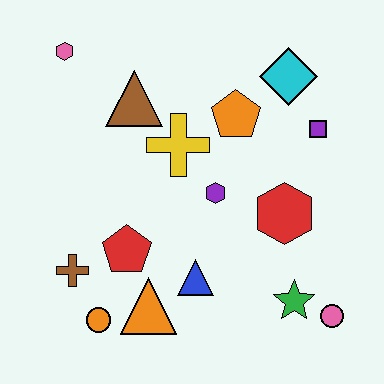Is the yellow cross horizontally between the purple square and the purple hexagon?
No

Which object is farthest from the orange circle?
The cyan diamond is farthest from the orange circle.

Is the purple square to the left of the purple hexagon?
No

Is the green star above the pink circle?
Yes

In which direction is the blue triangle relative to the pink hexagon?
The blue triangle is below the pink hexagon.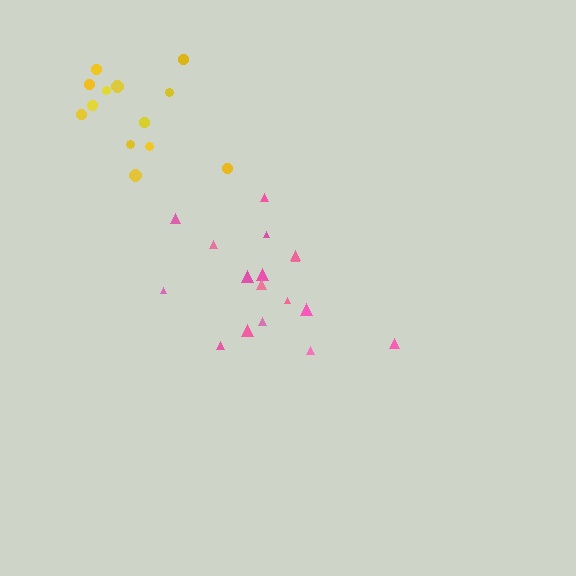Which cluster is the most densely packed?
Yellow.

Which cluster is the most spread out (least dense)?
Pink.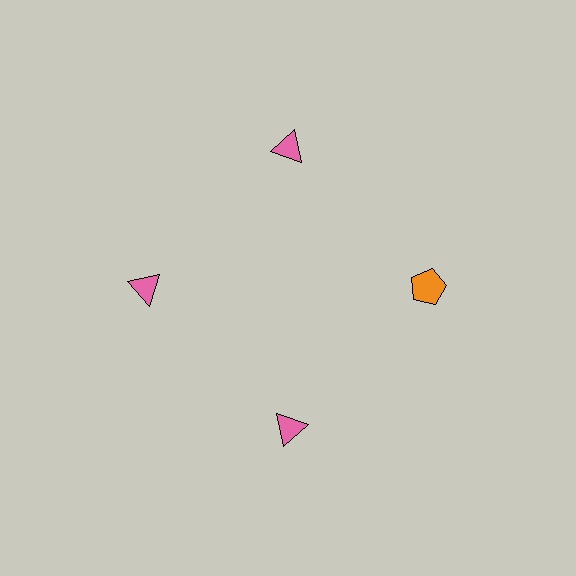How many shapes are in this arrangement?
There are 4 shapes arranged in a ring pattern.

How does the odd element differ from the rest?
It differs in both color (orange instead of pink) and shape (pentagon instead of triangle).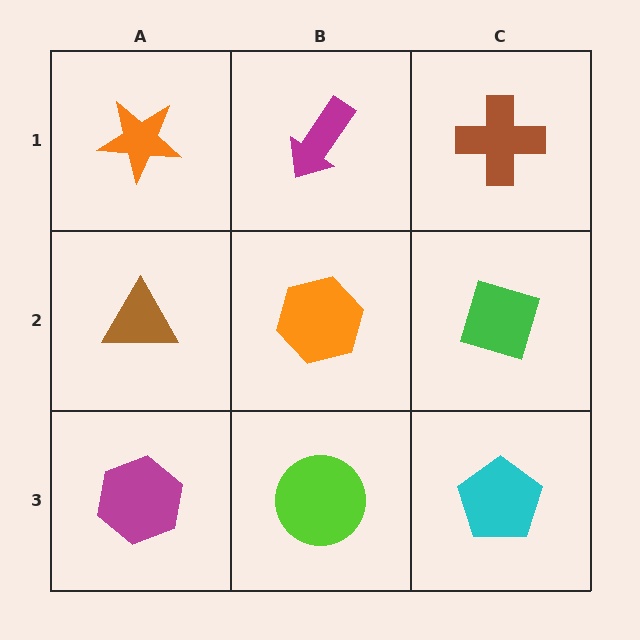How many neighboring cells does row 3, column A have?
2.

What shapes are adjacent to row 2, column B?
A magenta arrow (row 1, column B), a lime circle (row 3, column B), a brown triangle (row 2, column A), a green diamond (row 2, column C).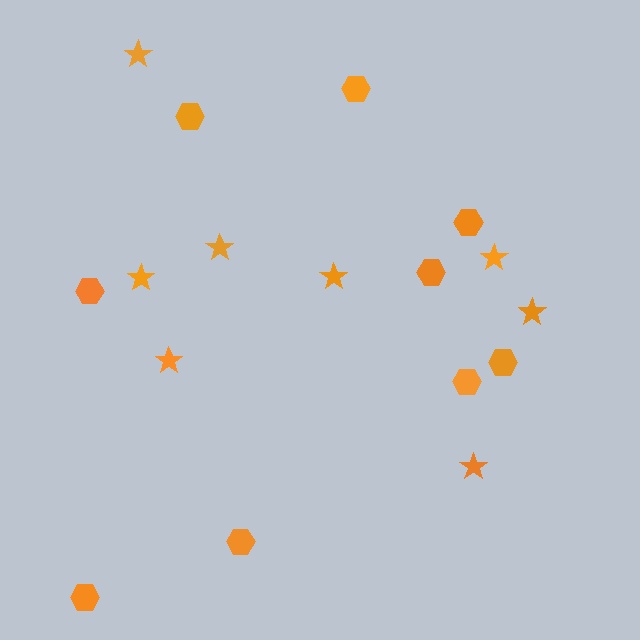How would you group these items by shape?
There are 2 groups: one group of stars (8) and one group of hexagons (9).